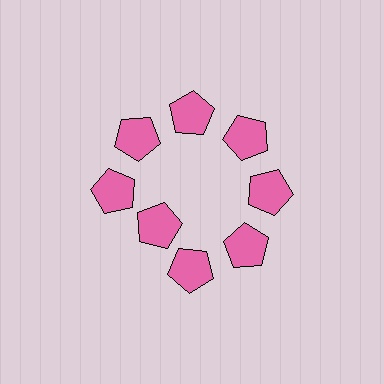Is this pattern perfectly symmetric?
No. The 8 pink pentagons are arranged in a ring, but one element near the 8 o'clock position is pulled inward toward the center, breaking the 8-fold rotational symmetry.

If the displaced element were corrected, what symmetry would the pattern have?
It would have 8-fold rotational symmetry — the pattern would map onto itself every 45 degrees.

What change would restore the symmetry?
The symmetry would be restored by moving it outward, back onto the ring so that all 8 pentagons sit at equal angles and equal distance from the center.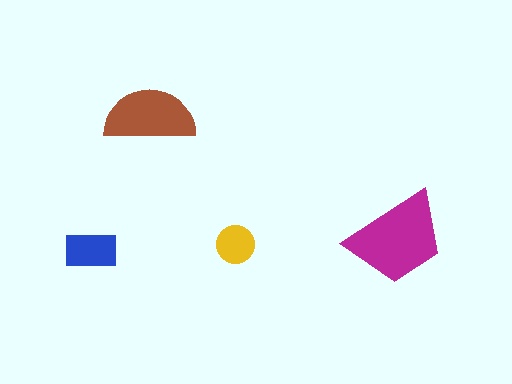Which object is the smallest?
The yellow circle.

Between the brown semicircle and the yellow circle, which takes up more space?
The brown semicircle.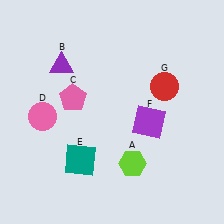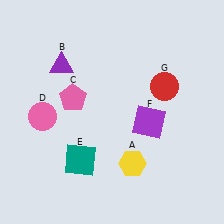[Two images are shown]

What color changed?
The hexagon (A) changed from lime in Image 1 to yellow in Image 2.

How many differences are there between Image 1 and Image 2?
There is 1 difference between the two images.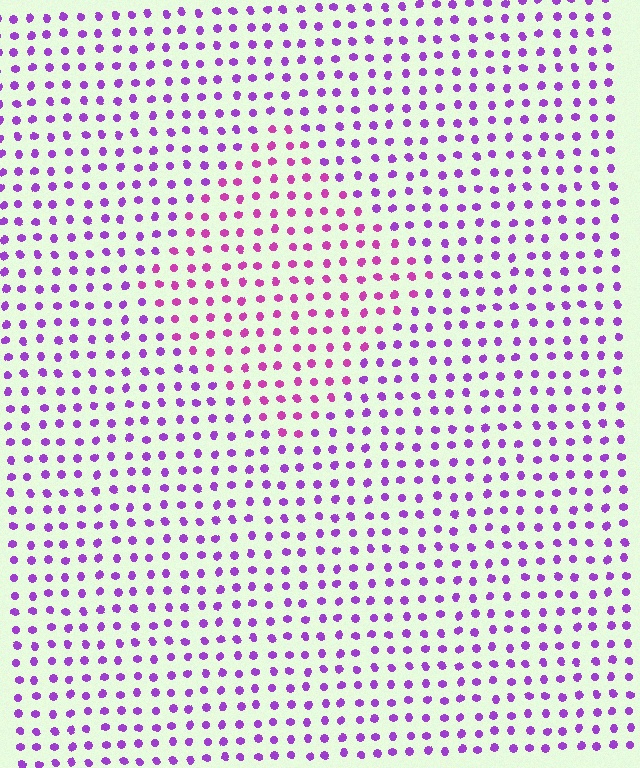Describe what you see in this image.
The image is filled with small purple elements in a uniform arrangement. A diamond-shaped region is visible where the elements are tinted to a slightly different hue, forming a subtle color boundary.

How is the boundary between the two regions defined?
The boundary is defined purely by a slight shift in hue (about 31 degrees). Spacing, size, and orientation are identical on both sides.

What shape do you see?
I see a diamond.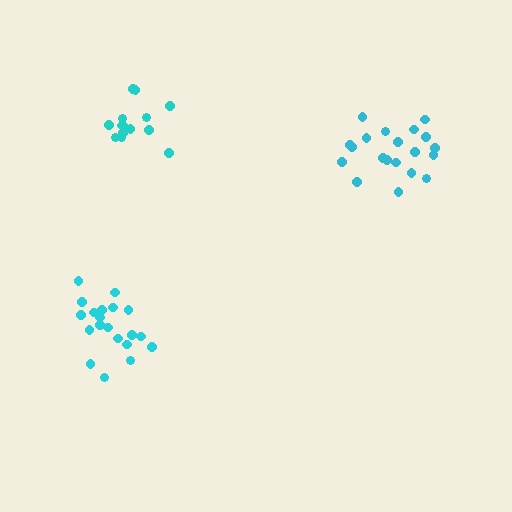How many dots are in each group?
Group 1: 20 dots, Group 2: 20 dots, Group 3: 14 dots (54 total).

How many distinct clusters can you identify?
There are 3 distinct clusters.